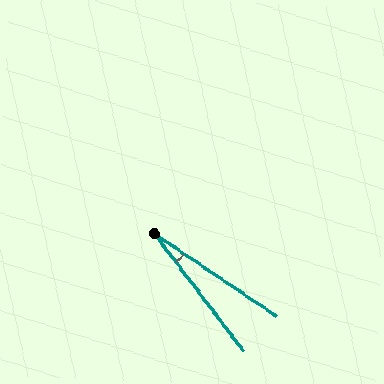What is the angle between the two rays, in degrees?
Approximately 19 degrees.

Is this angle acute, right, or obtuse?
It is acute.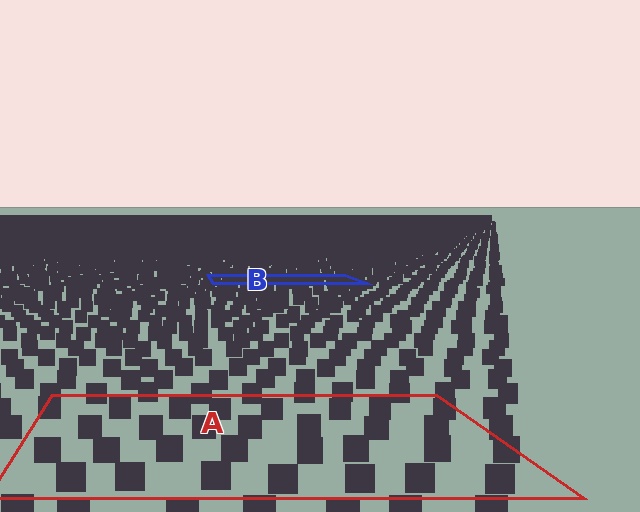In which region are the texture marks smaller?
The texture marks are smaller in region B, because it is farther away.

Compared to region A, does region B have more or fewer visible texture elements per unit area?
Region B has more texture elements per unit area — they are packed more densely because it is farther away.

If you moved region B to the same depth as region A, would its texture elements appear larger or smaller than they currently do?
They would appear larger. At a closer depth, the same texture elements are projected at a bigger on-screen size.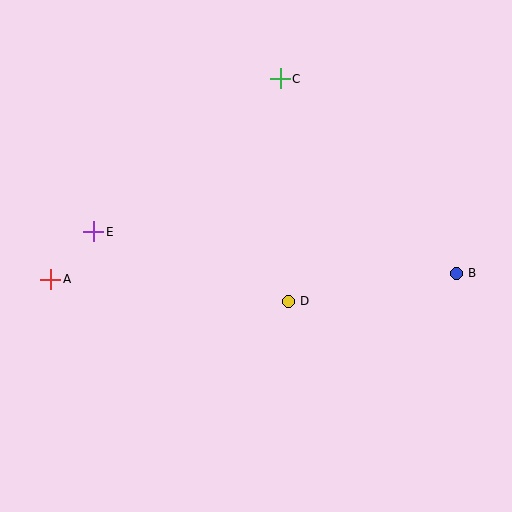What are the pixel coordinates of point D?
Point D is at (288, 301).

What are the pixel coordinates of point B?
Point B is at (456, 273).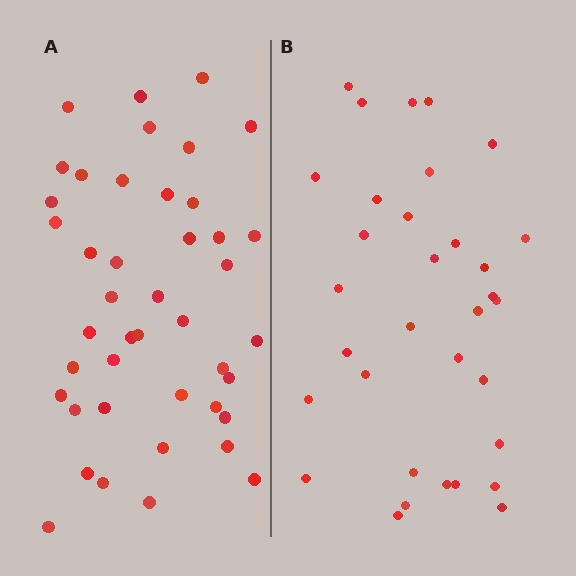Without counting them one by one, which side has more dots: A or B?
Region A (the left region) has more dots.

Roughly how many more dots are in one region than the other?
Region A has roughly 10 or so more dots than region B.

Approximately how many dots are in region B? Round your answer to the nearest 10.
About 30 dots. (The exact count is 33, which rounds to 30.)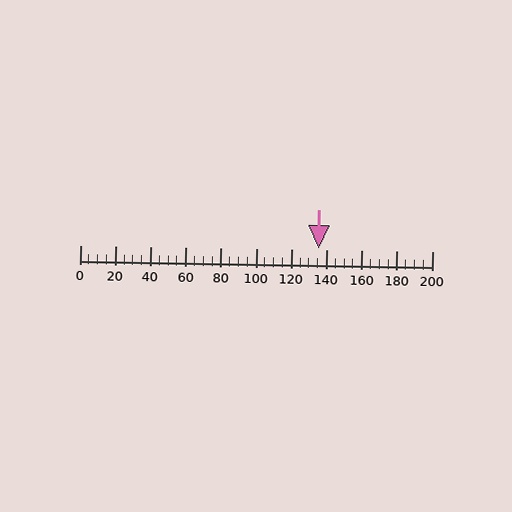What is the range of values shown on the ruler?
The ruler shows values from 0 to 200.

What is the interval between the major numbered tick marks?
The major tick marks are spaced 20 units apart.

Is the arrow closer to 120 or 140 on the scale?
The arrow is closer to 140.